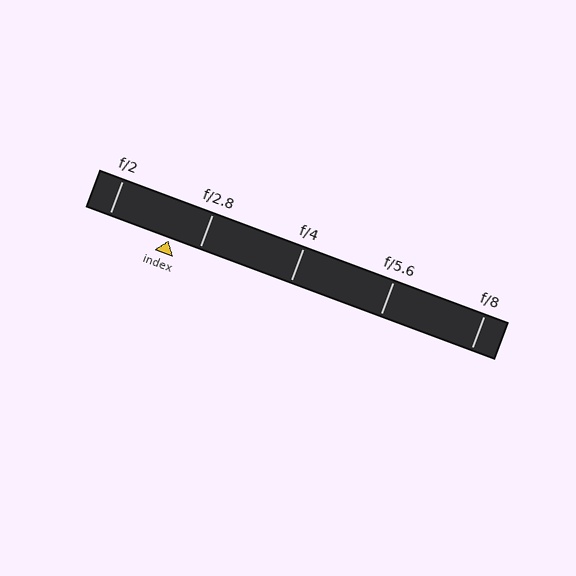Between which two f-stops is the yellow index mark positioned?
The index mark is between f/2 and f/2.8.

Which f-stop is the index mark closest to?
The index mark is closest to f/2.8.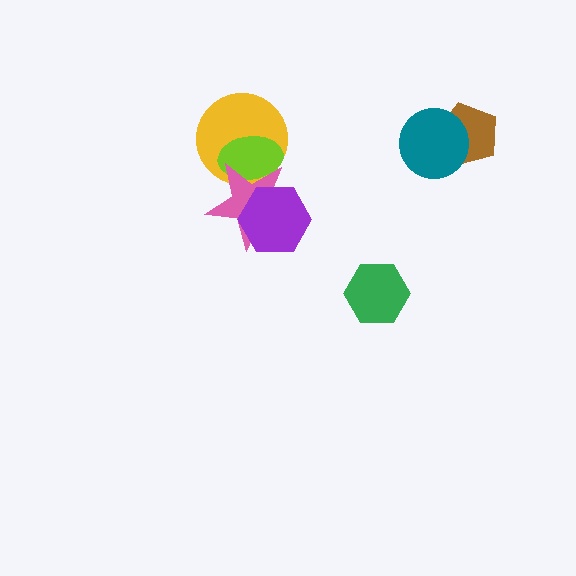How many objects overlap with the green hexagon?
0 objects overlap with the green hexagon.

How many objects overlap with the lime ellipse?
2 objects overlap with the lime ellipse.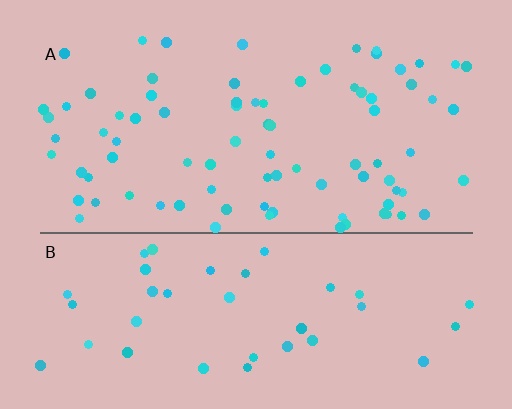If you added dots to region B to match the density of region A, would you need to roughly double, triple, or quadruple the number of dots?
Approximately double.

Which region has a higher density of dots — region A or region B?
A (the top).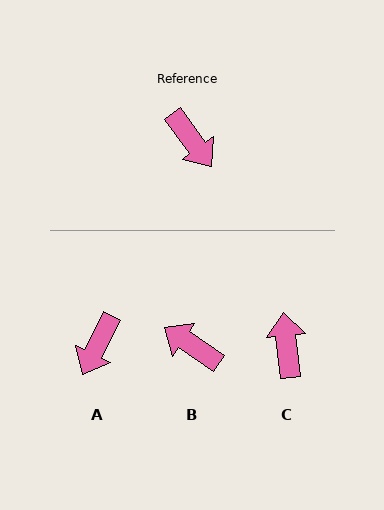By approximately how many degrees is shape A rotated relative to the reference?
Approximately 63 degrees clockwise.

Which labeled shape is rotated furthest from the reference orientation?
B, about 160 degrees away.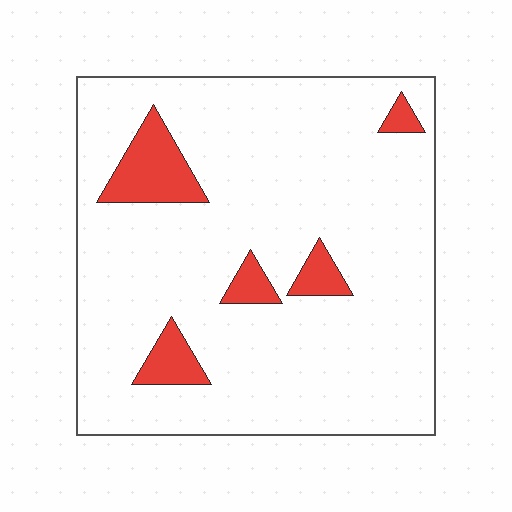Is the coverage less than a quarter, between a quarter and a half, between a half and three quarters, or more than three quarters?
Less than a quarter.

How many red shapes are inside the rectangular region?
5.